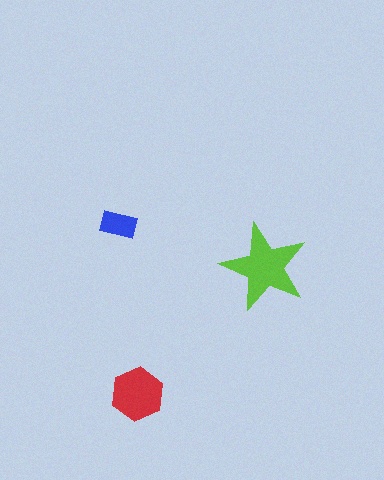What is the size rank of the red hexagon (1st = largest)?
2nd.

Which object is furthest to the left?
The blue rectangle is leftmost.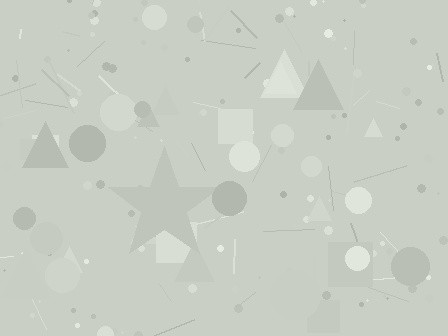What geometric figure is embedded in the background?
A star is embedded in the background.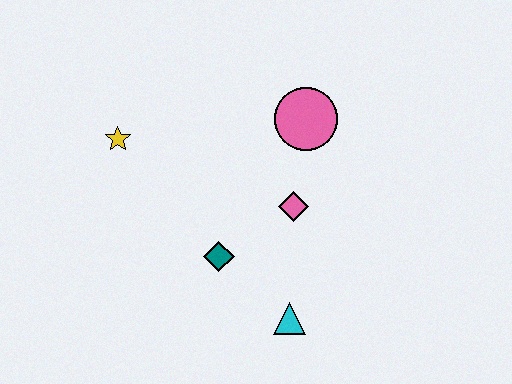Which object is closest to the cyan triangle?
The teal diamond is closest to the cyan triangle.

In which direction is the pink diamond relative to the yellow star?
The pink diamond is to the right of the yellow star.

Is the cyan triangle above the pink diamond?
No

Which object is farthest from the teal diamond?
The pink circle is farthest from the teal diamond.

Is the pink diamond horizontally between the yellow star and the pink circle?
Yes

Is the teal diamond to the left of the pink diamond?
Yes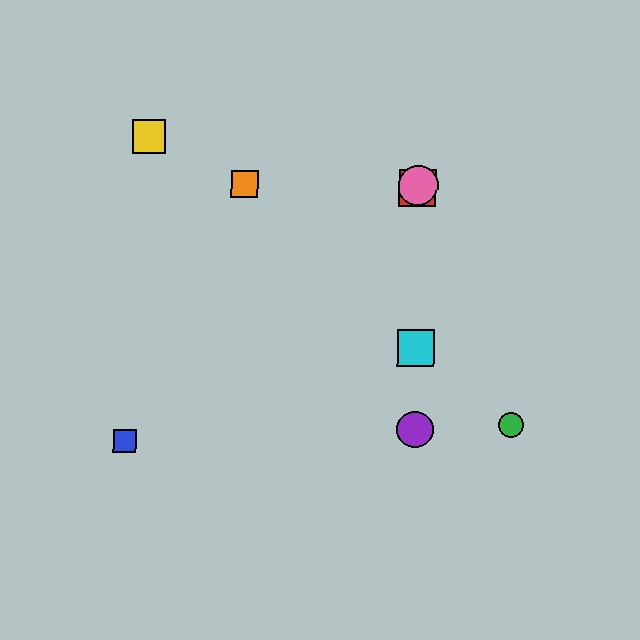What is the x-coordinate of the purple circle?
The purple circle is at x≈415.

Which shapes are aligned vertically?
The red square, the purple circle, the cyan square, the pink circle are aligned vertically.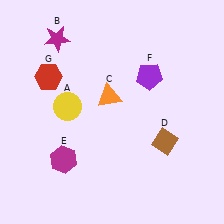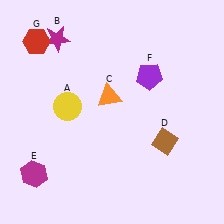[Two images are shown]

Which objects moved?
The objects that moved are: the magenta hexagon (E), the red hexagon (G).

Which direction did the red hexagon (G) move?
The red hexagon (G) moved up.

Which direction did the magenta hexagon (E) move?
The magenta hexagon (E) moved left.